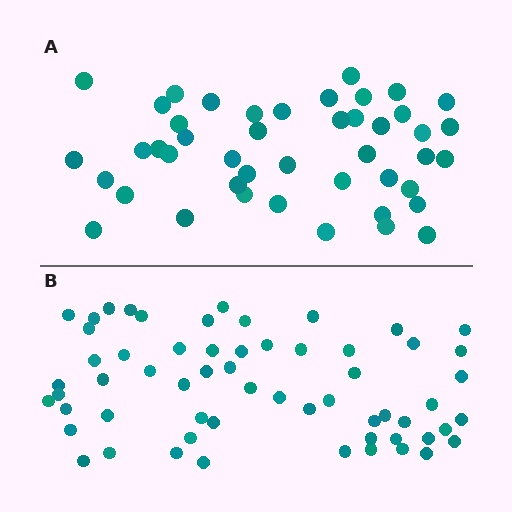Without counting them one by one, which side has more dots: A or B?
Region B (the bottom region) has more dots.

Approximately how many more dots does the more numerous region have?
Region B has approximately 15 more dots than region A.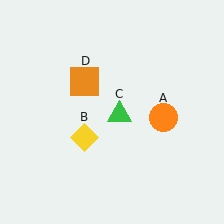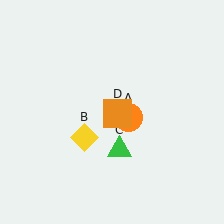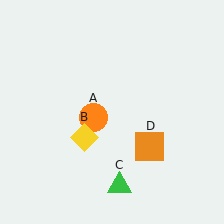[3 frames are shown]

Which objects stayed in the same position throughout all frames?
Yellow diamond (object B) remained stationary.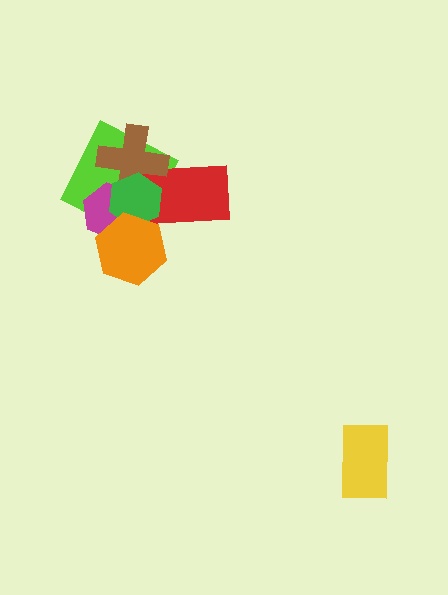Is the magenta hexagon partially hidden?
Yes, it is partially covered by another shape.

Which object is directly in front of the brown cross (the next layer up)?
The magenta hexagon is directly in front of the brown cross.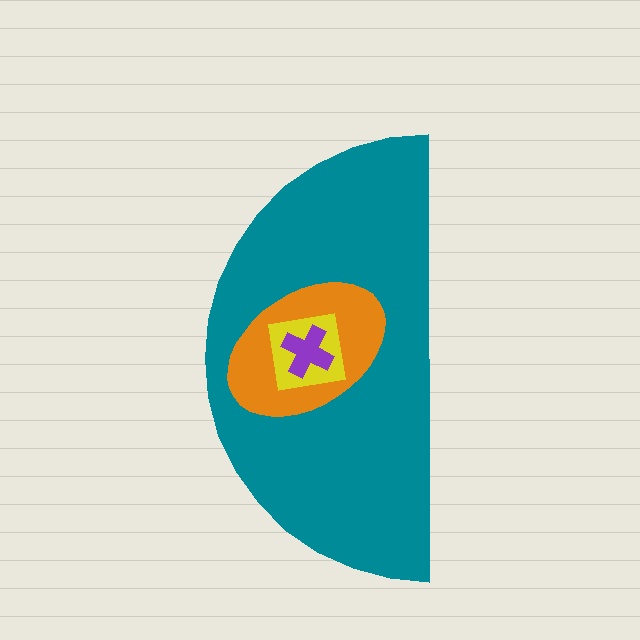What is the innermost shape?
The purple cross.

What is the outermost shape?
The teal semicircle.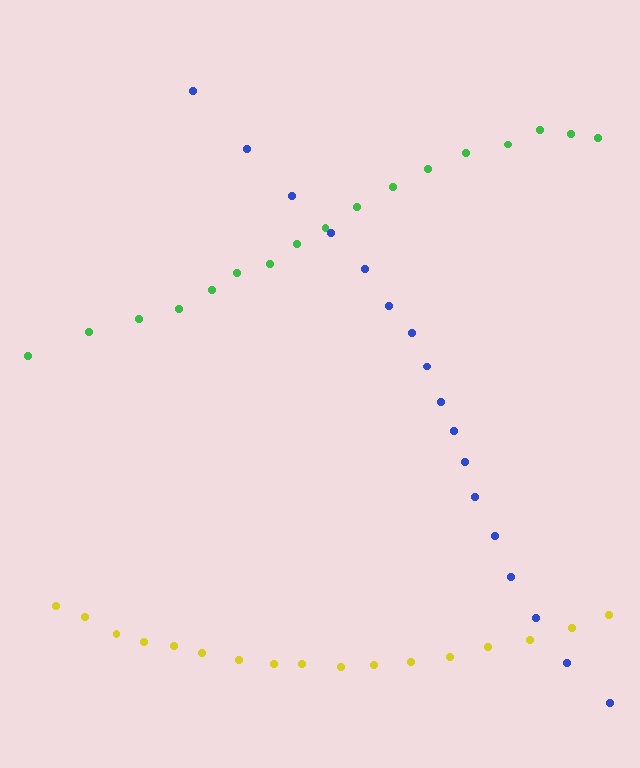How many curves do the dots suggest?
There are 3 distinct paths.